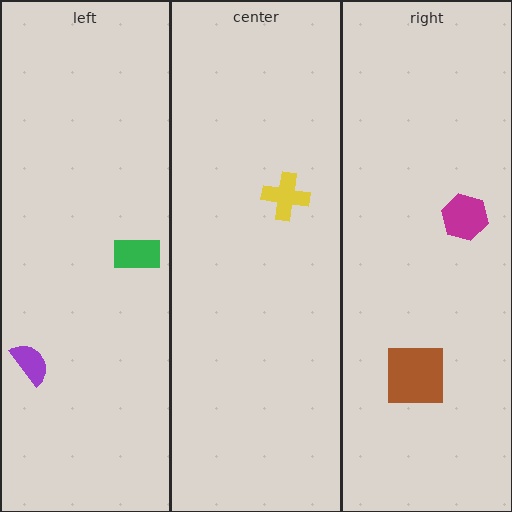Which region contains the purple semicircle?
The left region.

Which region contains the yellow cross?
The center region.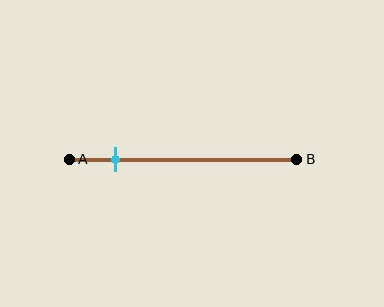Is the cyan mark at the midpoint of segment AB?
No, the mark is at about 20% from A, not at the 50% midpoint.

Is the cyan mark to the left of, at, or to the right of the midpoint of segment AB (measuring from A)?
The cyan mark is to the left of the midpoint of segment AB.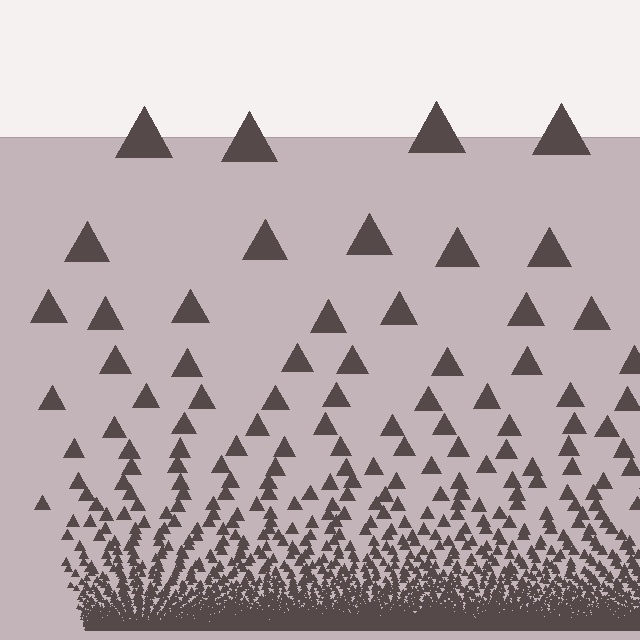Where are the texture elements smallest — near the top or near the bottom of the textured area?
Near the bottom.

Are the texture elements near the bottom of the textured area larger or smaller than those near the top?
Smaller. The gradient is inverted — elements near the bottom are smaller and denser.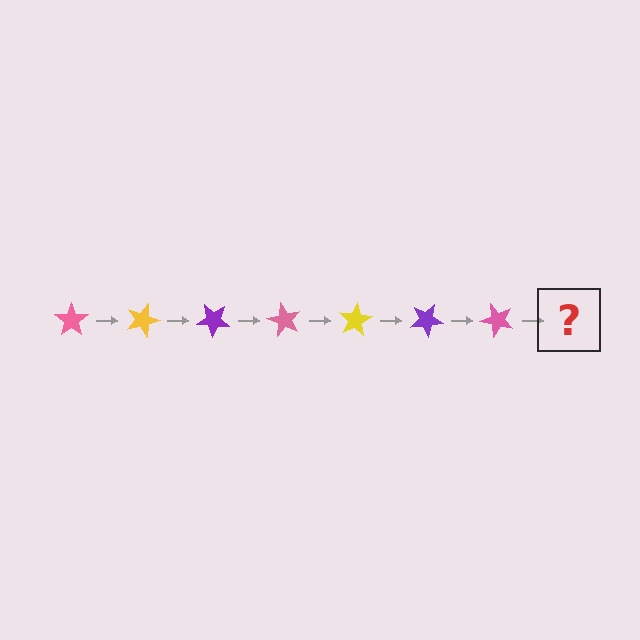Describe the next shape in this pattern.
It should be a yellow star, rotated 140 degrees from the start.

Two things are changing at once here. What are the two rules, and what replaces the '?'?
The two rules are that it rotates 20 degrees each step and the color cycles through pink, yellow, and purple. The '?' should be a yellow star, rotated 140 degrees from the start.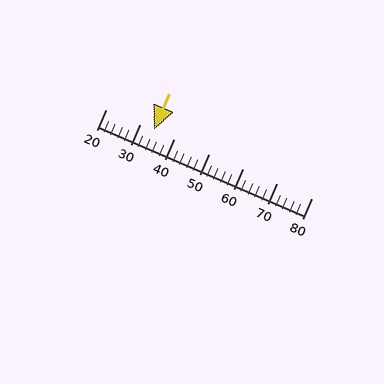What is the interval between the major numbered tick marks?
The major tick marks are spaced 10 units apart.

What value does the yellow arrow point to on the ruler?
The yellow arrow points to approximately 34.